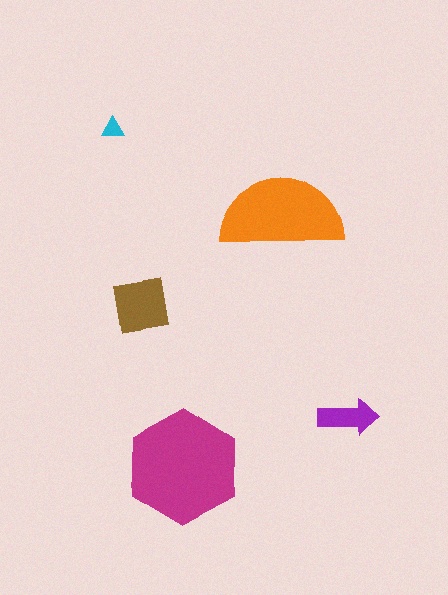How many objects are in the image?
There are 5 objects in the image.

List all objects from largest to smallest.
The magenta hexagon, the orange semicircle, the brown square, the purple arrow, the cyan triangle.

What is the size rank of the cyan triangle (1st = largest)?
5th.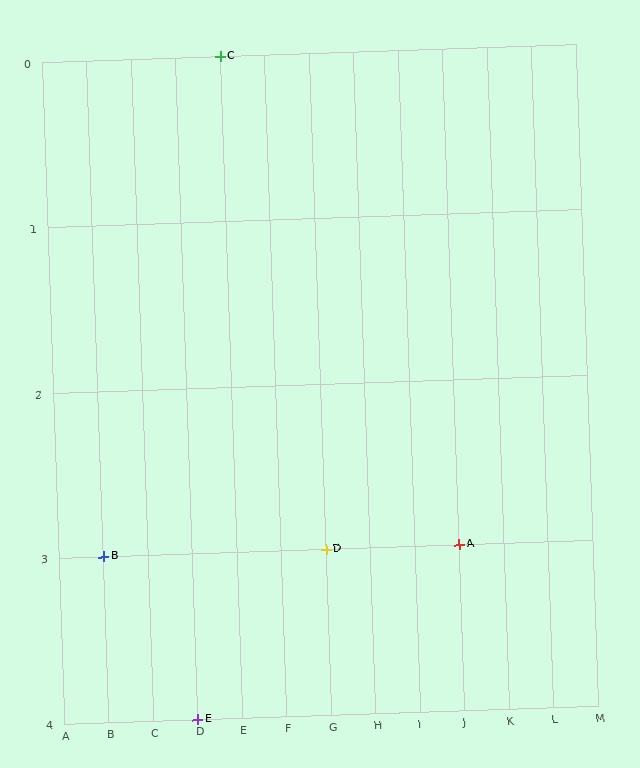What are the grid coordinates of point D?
Point D is at grid coordinates (G, 3).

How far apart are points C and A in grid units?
Points C and A are 5 columns and 3 rows apart (about 5.8 grid units diagonally).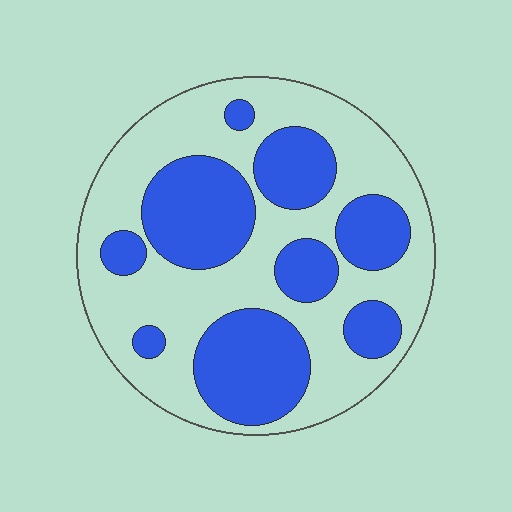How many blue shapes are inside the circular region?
9.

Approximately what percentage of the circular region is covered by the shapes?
Approximately 40%.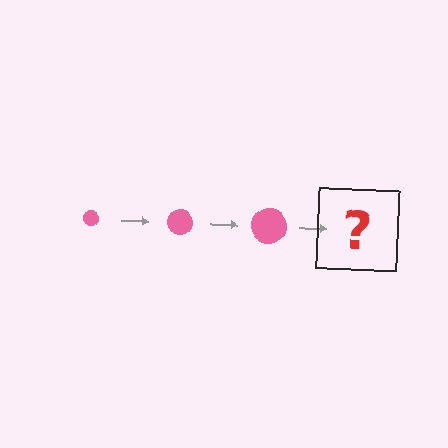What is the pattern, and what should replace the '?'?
The pattern is that the circle gets progressively larger each step. The '?' should be a pink circle, larger than the previous one.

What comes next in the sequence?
The next element should be a pink circle, larger than the previous one.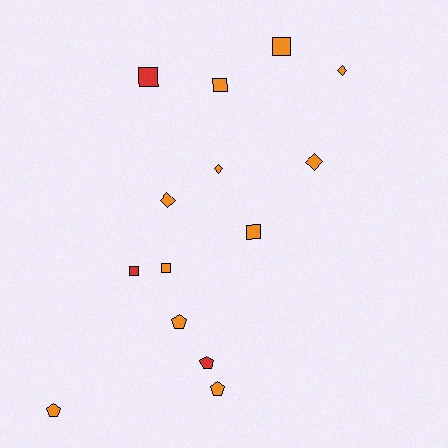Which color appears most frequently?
Orange, with 11 objects.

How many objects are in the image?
There are 14 objects.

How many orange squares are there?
There are 4 orange squares.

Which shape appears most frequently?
Square, with 6 objects.